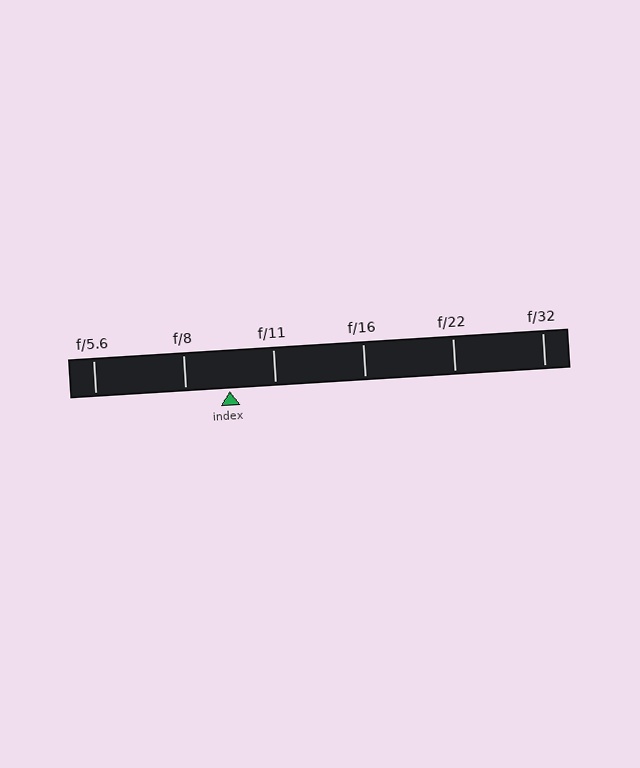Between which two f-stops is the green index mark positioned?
The index mark is between f/8 and f/11.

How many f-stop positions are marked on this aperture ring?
There are 6 f-stop positions marked.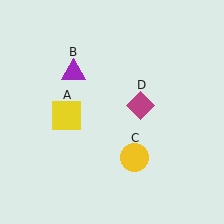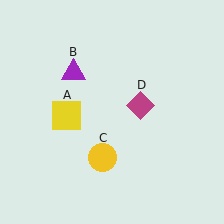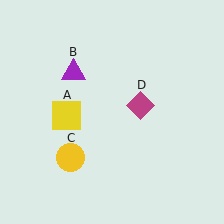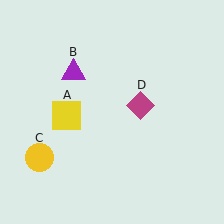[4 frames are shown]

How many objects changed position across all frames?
1 object changed position: yellow circle (object C).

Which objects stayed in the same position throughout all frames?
Yellow square (object A) and purple triangle (object B) and magenta diamond (object D) remained stationary.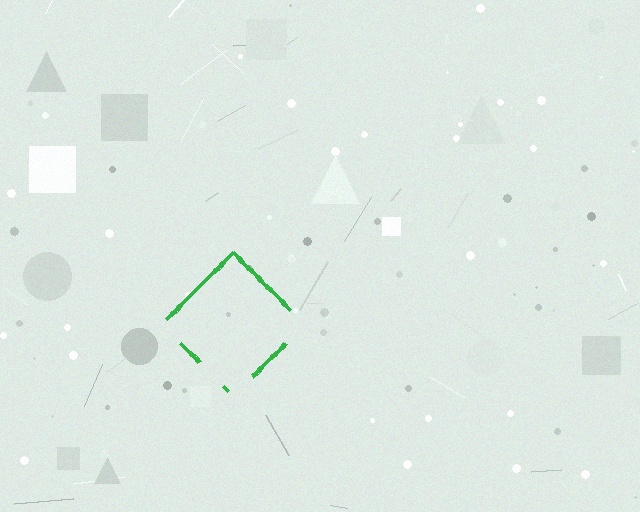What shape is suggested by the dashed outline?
The dashed outline suggests a diamond.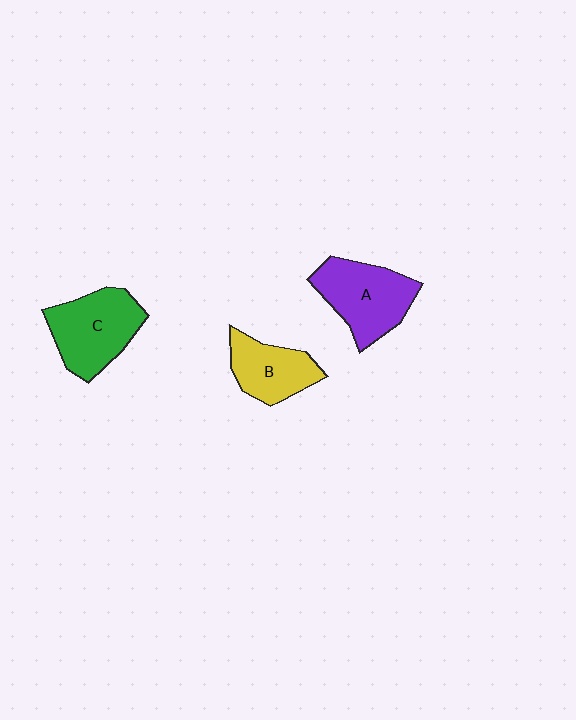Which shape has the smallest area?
Shape B (yellow).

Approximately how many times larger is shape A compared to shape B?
Approximately 1.3 times.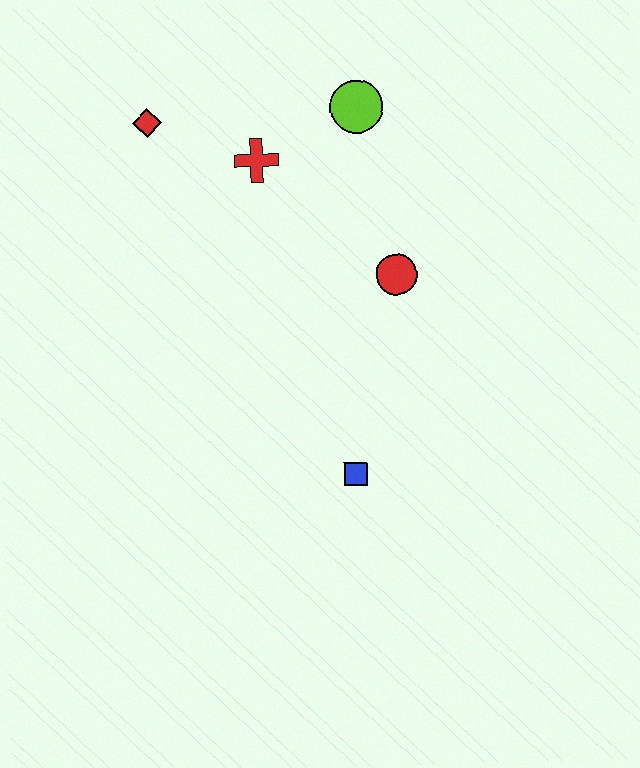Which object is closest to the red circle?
The lime circle is closest to the red circle.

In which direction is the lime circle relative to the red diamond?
The lime circle is to the right of the red diamond.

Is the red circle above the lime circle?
No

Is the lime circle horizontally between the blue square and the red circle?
Yes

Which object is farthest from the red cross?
The blue square is farthest from the red cross.